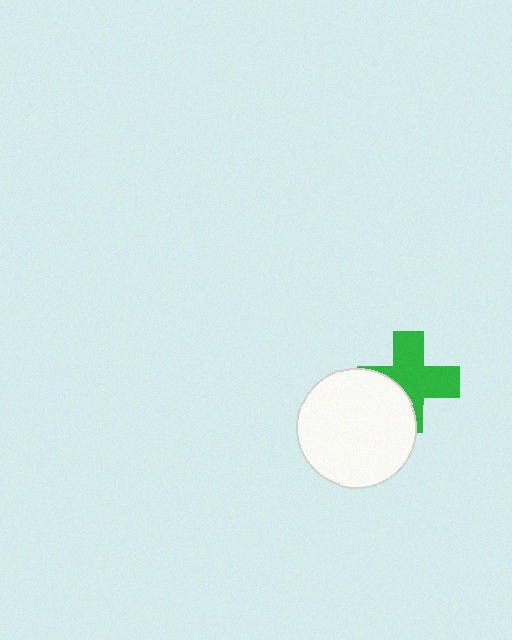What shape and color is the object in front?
The object in front is a white circle.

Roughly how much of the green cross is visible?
About half of it is visible (roughly 65%).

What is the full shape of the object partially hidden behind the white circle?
The partially hidden object is a green cross.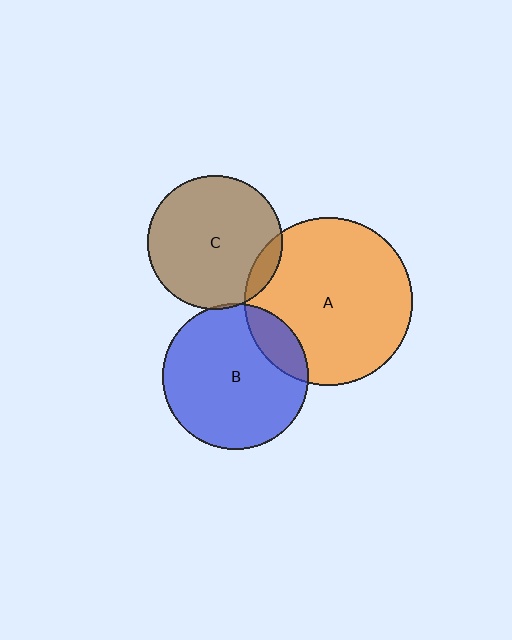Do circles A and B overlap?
Yes.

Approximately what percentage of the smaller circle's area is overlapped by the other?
Approximately 15%.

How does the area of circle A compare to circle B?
Approximately 1.3 times.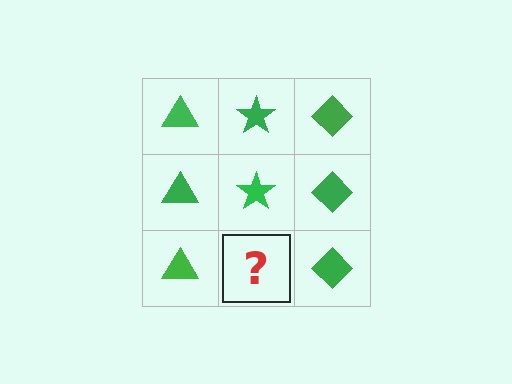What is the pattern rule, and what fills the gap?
The rule is that each column has a consistent shape. The gap should be filled with a green star.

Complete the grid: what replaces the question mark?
The question mark should be replaced with a green star.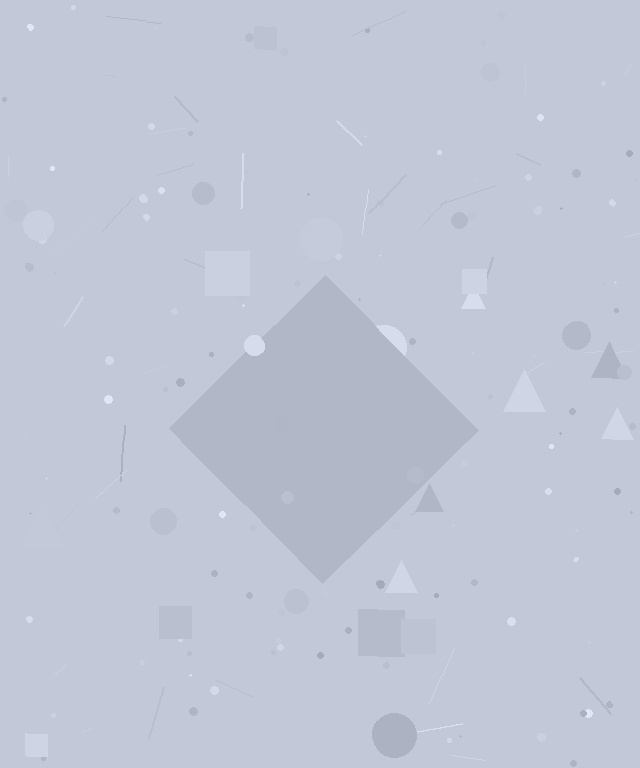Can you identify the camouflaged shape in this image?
The camouflaged shape is a diamond.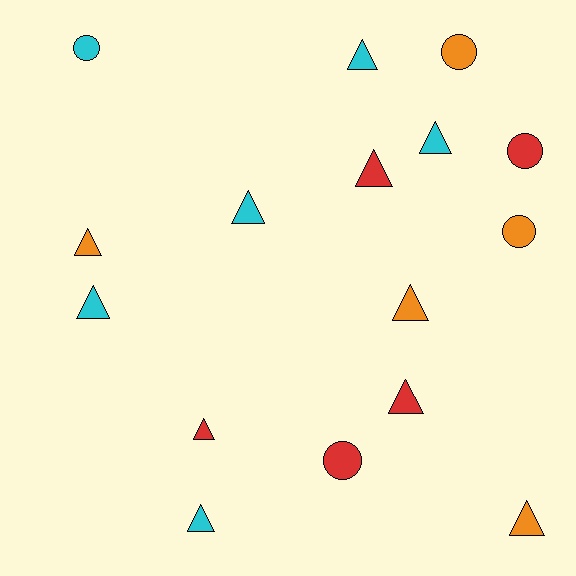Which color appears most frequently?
Cyan, with 6 objects.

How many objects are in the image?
There are 16 objects.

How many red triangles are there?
There are 3 red triangles.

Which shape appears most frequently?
Triangle, with 11 objects.